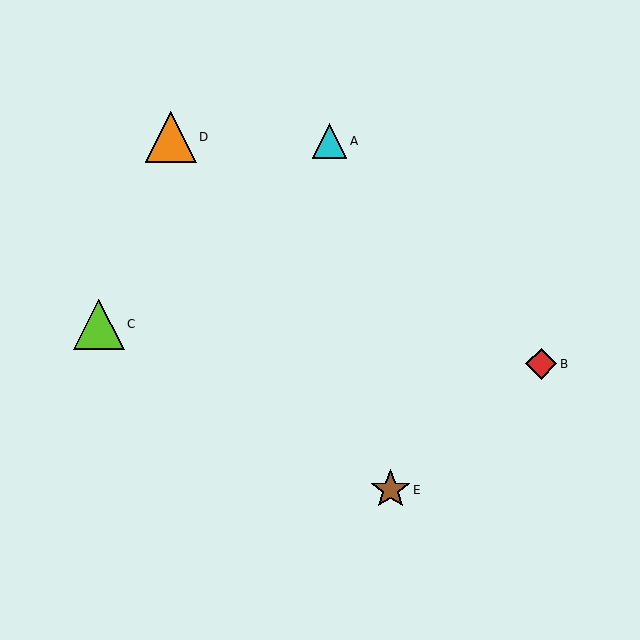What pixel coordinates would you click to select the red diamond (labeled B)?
Click at (541, 364) to select the red diamond B.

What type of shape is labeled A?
Shape A is a cyan triangle.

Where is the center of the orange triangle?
The center of the orange triangle is at (171, 137).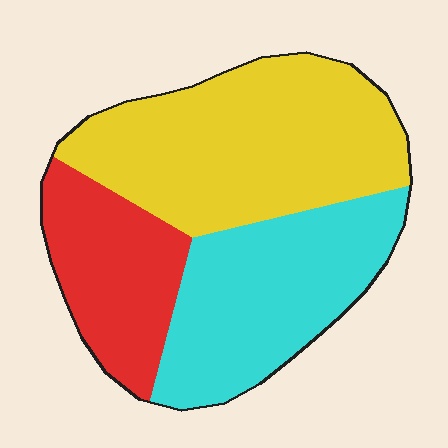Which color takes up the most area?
Yellow, at roughly 45%.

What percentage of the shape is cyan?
Cyan covers roughly 35% of the shape.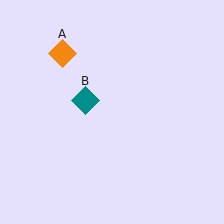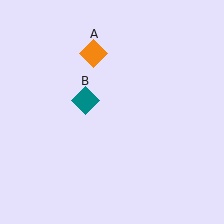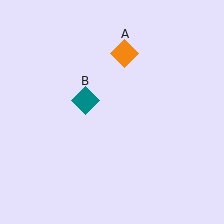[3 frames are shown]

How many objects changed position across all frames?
1 object changed position: orange diamond (object A).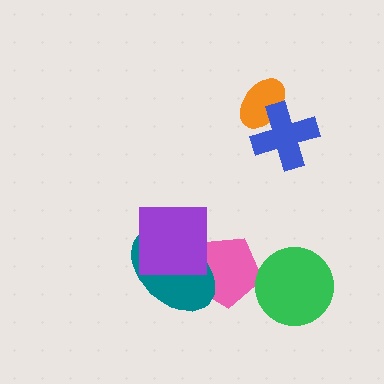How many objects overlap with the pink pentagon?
2 objects overlap with the pink pentagon.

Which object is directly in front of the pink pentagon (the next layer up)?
The teal ellipse is directly in front of the pink pentagon.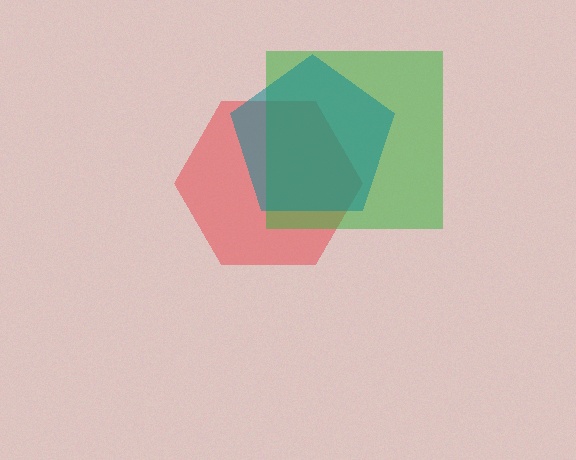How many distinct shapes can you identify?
There are 3 distinct shapes: a red hexagon, a green square, a teal pentagon.